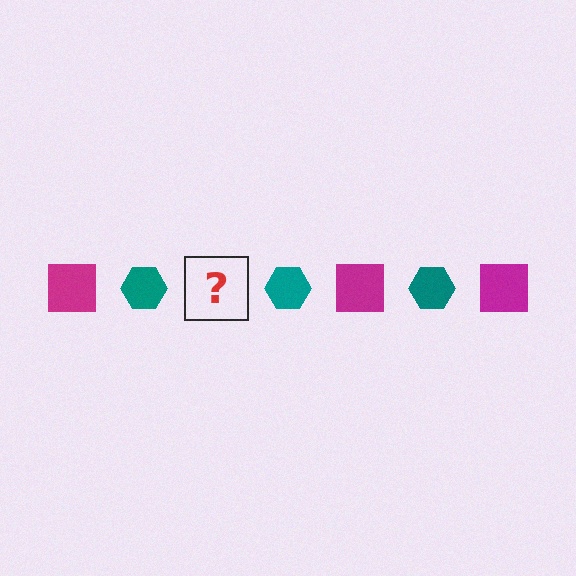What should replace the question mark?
The question mark should be replaced with a magenta square.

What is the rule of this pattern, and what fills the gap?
The rule is that the pattern alternates between magenta square and teal hexagon. The gap should be filled with a magenta square.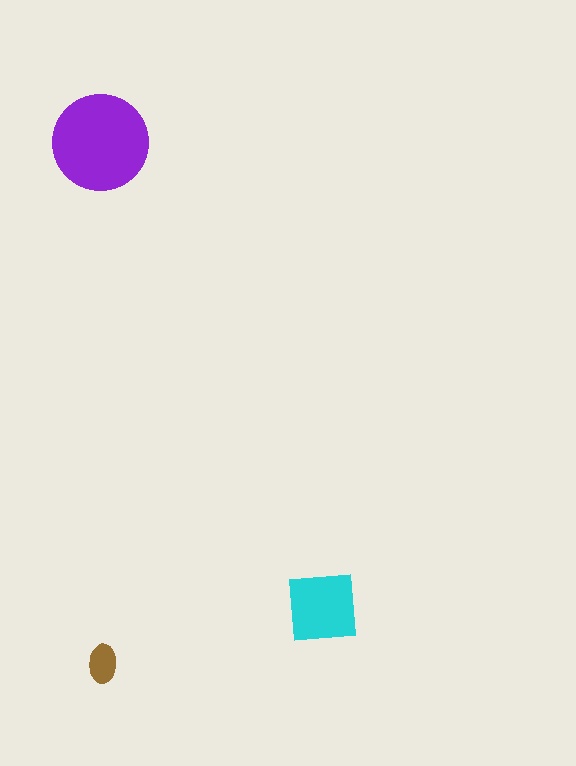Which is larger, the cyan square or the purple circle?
The purple circle.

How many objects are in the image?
There are 3 objects in the image.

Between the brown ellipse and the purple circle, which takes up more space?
The purple circle.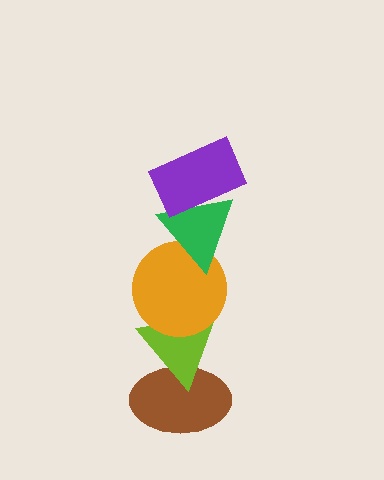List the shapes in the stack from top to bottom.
From top to bottom: the purple rectangle, the green triangle, the orange circle, the lime triangle, the brown ellipse.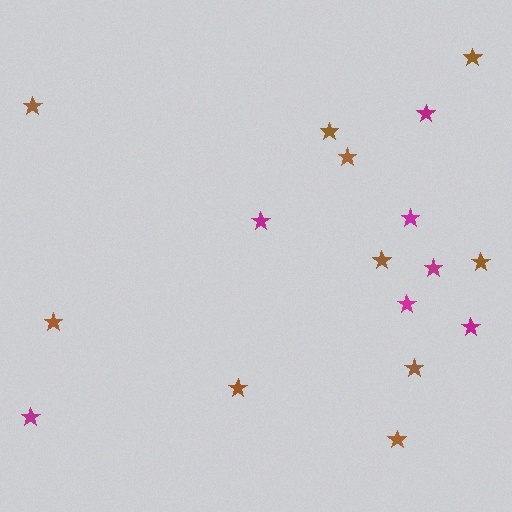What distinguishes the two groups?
There are 2 groups: one group of brown stars (10) and one group of magenta stars (7).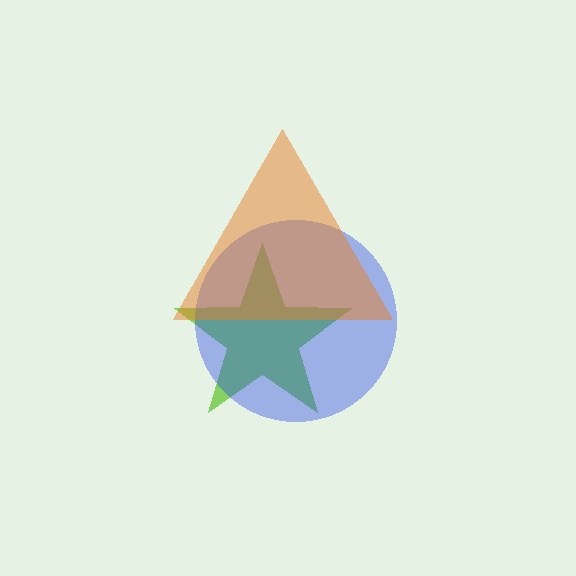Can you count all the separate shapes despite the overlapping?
Yes, there are 3 separate shapes.